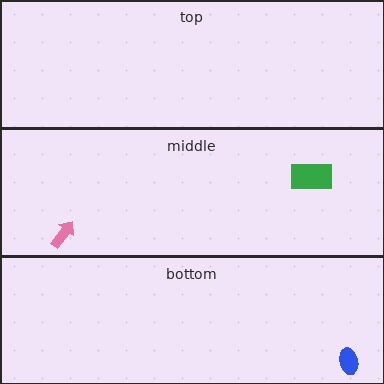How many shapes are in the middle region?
2.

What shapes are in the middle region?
The green rectangle, the pink arrow.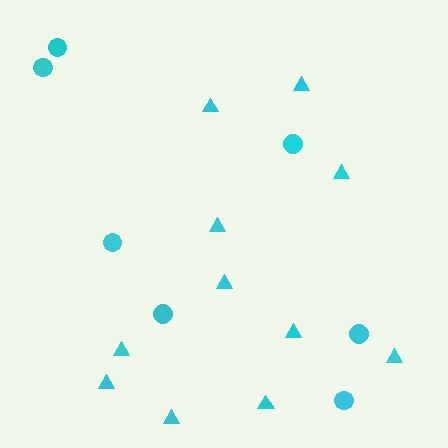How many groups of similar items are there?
There are 2 groups: one group of triangles (11) and one group of circles (7).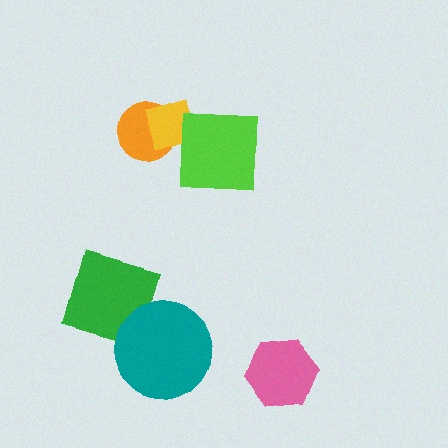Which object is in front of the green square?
The teal circle is in front of the green square.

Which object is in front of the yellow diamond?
The lime square is in front of the yellow diamond.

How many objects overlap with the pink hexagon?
0 objects overlap with the pink hexagon.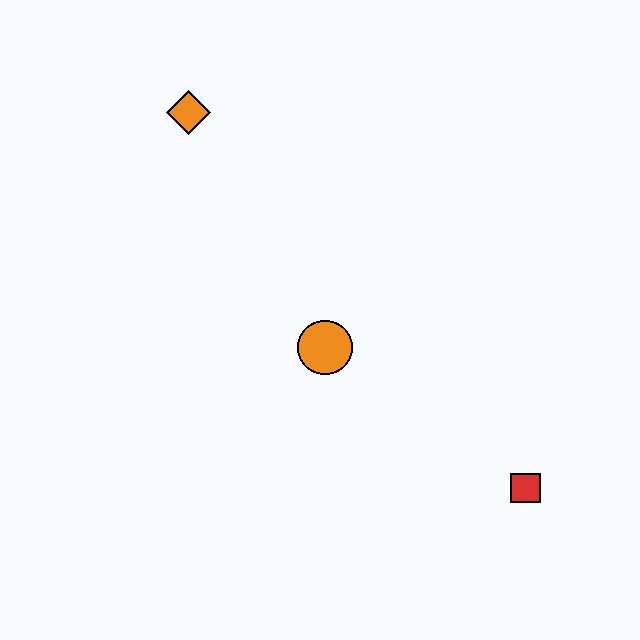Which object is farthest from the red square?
The orange diamond is farthest from the red square.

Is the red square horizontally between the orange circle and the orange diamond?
No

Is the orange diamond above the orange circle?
Yes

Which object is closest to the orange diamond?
The orange circle is closest to the orange diamond.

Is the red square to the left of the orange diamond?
No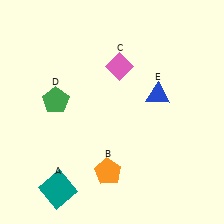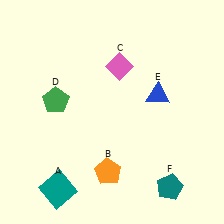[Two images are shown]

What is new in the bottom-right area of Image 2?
A teal pentagon (F) was added in the bottom-right area of Image 2.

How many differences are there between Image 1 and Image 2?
There is 1 difference between the two images.